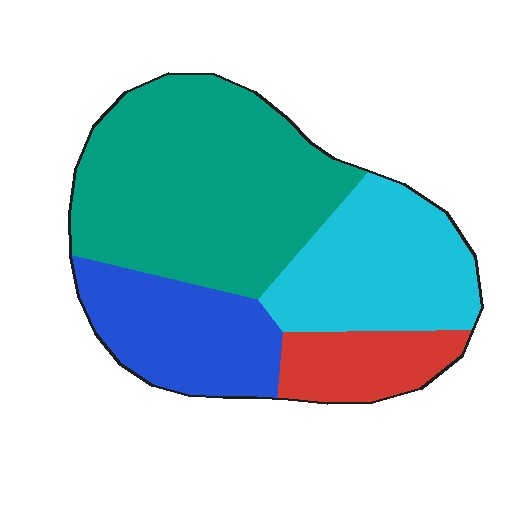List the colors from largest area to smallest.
From largest to smallest: teal, cyan, blue, red.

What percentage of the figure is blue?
Blue takes up about one fifth (1/5) of the figure.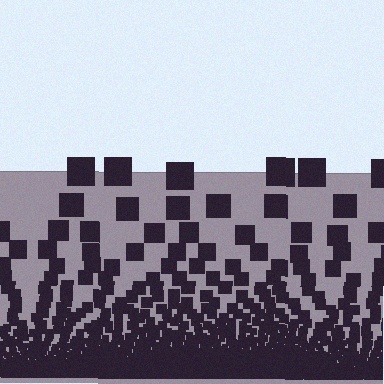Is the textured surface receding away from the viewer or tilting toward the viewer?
The surface appears to tilt toward the viewer. Texture elements get larger and sparser toward the top.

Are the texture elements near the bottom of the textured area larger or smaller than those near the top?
Smaller. The gradient is inverted — elements near the bottom are smaller and denser.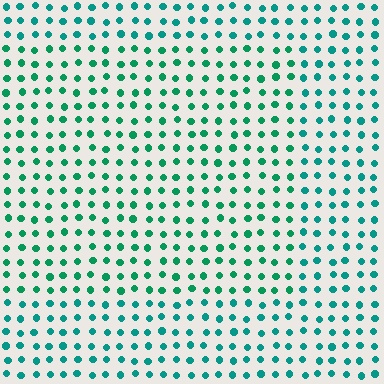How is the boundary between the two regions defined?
The boundary is defined purely by a slight shift in hue (about 21 degrees). Spacing, size, and orientation are identical on both sides.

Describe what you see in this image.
The image is filled with small teal elements in a uniform arrangement. A rectangle-shaped region is visible where the elements are tinted to a slightly different hue, forming a subtle color boundary.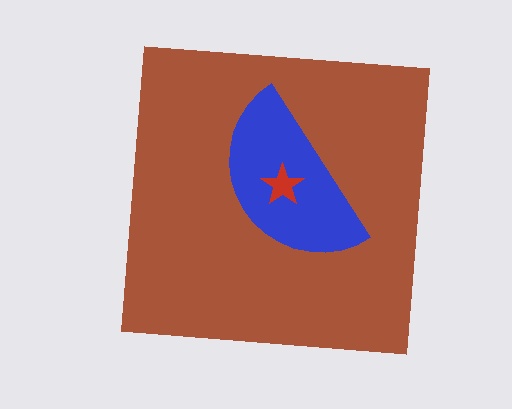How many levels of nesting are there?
3.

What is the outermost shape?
The brown square.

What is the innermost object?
The red star.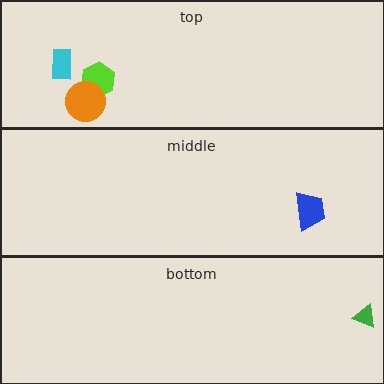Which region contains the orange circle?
The top region.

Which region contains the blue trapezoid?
The middle region.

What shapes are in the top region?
The lime hexagon, the cyan rectangle, the orange circle.